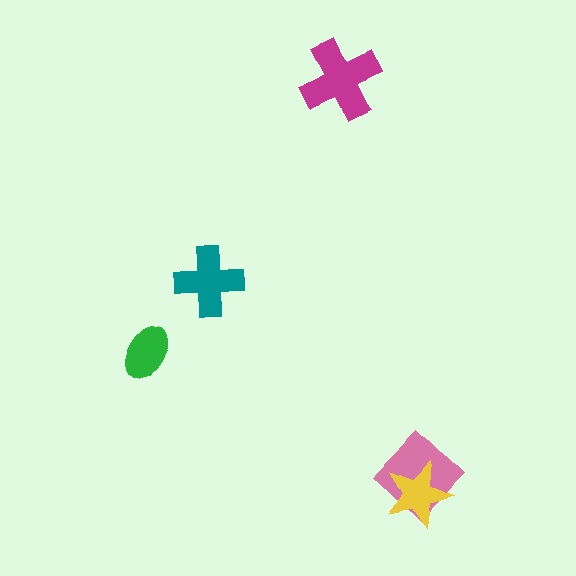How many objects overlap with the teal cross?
0 objects overlap with the teal cross.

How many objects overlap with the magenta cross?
0 objects overlap with the magenta cross.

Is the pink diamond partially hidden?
Yes, it is partially covered by another shape.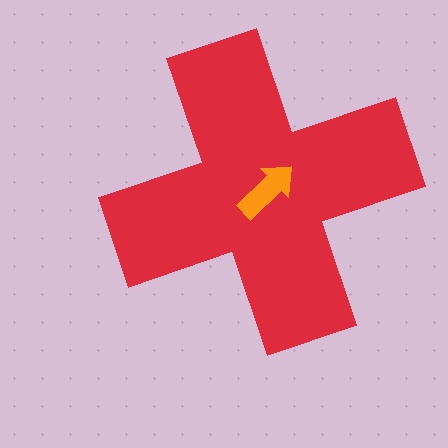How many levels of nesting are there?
2.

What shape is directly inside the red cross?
The orange arrow.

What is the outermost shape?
The red cross.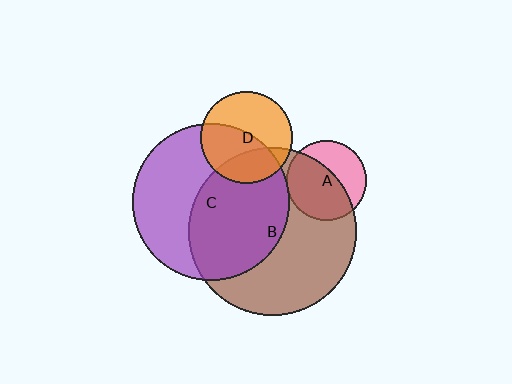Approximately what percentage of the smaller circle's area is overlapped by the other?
Approximately 5%.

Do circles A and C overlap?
Yes.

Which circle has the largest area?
Circle B (brown).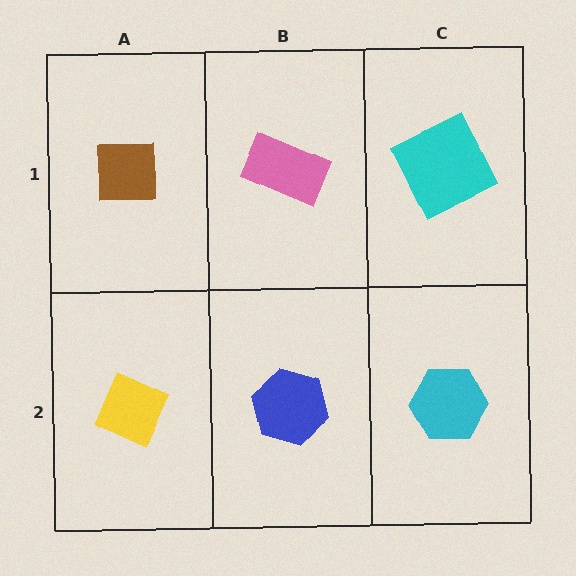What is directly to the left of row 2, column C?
A blue hexagon.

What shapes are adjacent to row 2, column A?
A brown square (row 1, column A), a blue hexagon (row 2, column B).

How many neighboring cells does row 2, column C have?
2.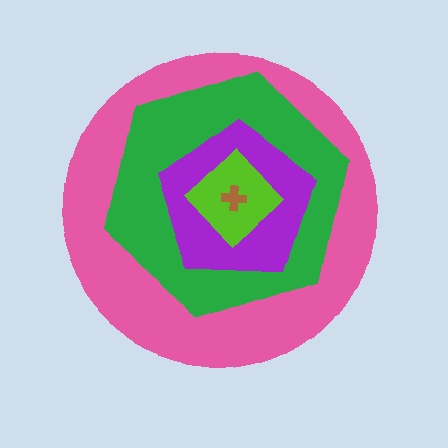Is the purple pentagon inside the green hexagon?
Yes.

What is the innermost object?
The brown cross.